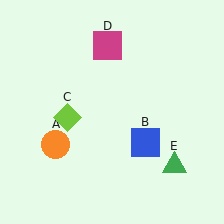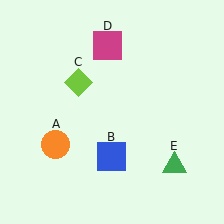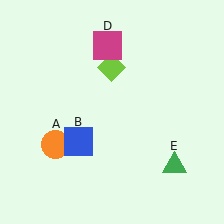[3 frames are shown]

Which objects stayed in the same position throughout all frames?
Orange circle (object A) and magenta square (object D) and green triangle (object E) remained stationary.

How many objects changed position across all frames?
2 objects changed position: blue square (object B), lime diamond (object C).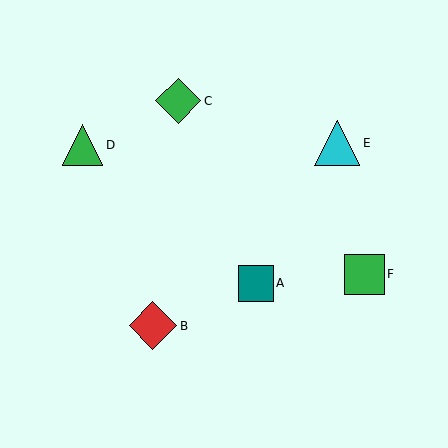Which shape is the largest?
The red diamond (labeled B) is the largest.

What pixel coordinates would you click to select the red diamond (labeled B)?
Click at (153, 326) to select the red diamond B.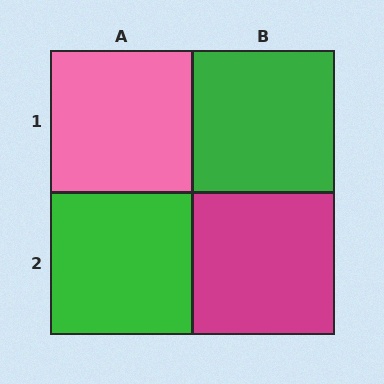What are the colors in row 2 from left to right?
Green, magenta.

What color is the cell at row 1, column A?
Pink.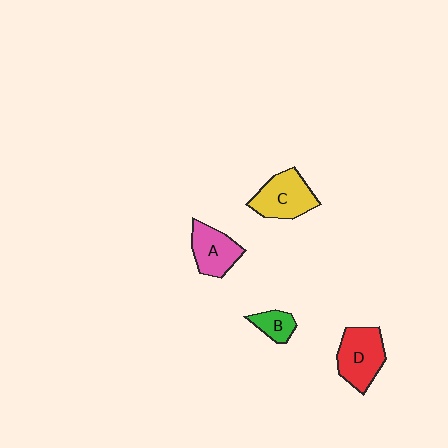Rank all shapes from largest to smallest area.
From largest to smallest: D (red), C (yellow), A (pink), B (green).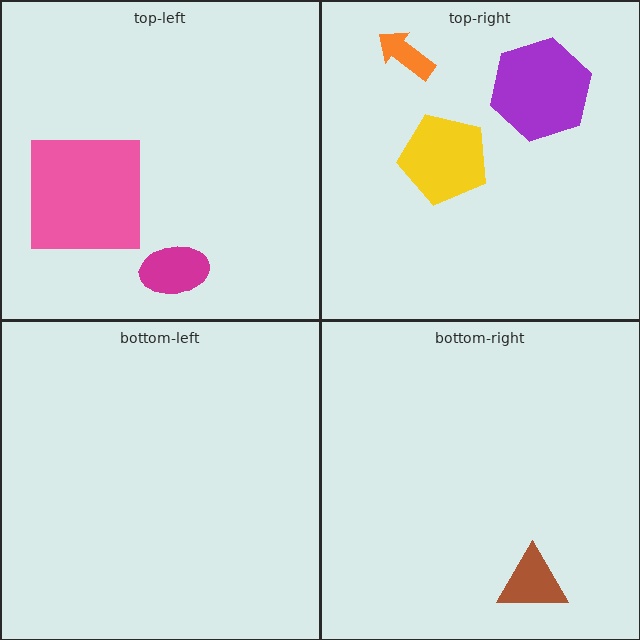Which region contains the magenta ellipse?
The top-left region.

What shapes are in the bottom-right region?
The brown triangle.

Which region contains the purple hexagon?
The top-right region.